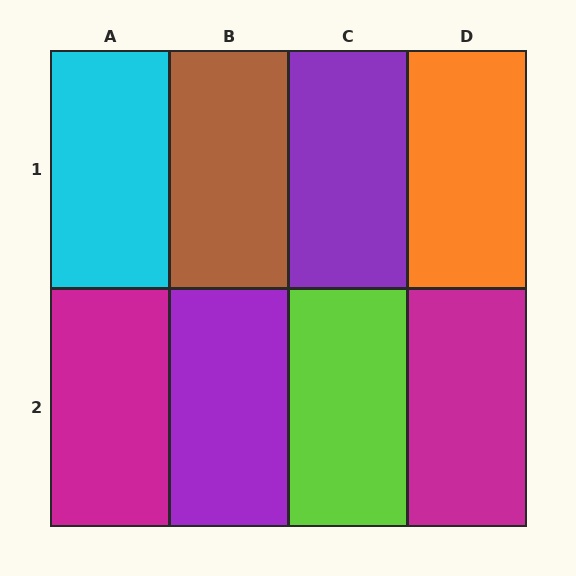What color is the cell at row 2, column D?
Magenta.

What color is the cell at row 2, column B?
Purple.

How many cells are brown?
1 cell is brown.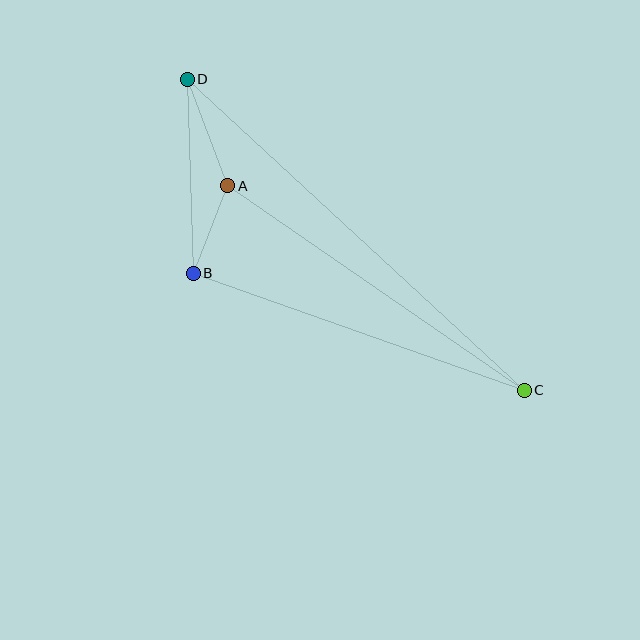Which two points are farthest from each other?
Points C and D are farthest from each other.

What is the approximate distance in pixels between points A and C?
The distance between A and C is approximately 360 pixels.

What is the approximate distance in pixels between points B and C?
The distance between B and C is approximately 351 pixels.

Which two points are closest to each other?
Points A and B are closest to each other.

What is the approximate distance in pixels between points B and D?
The distance between B and D is approximately 194 pixels.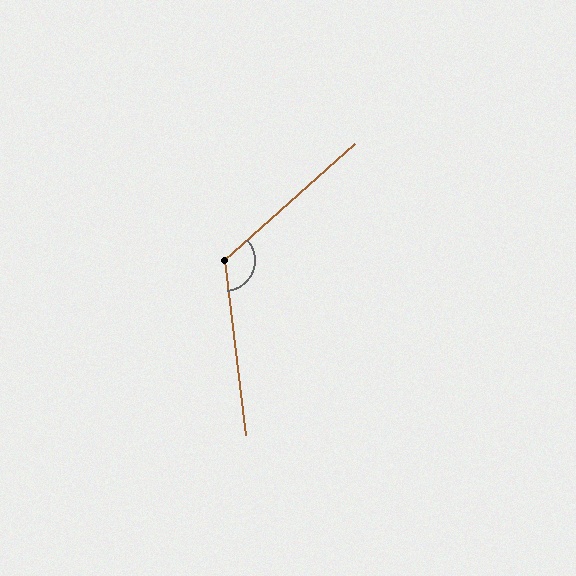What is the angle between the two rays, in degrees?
Approximately 125 degrees.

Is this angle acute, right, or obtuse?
It is obtuse.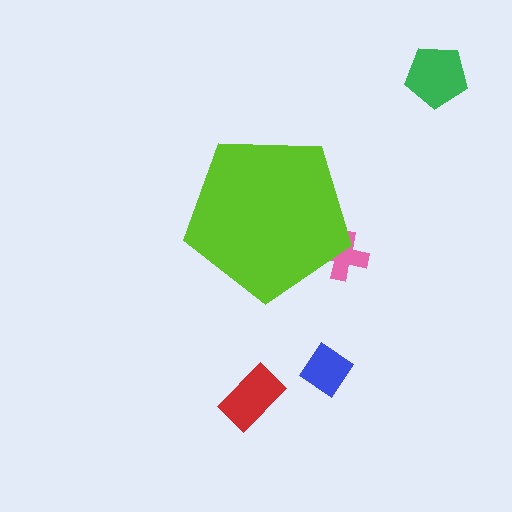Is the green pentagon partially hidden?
No, the green pentagon is fully visible.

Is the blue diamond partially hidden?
No, the blue diamond is fully visible.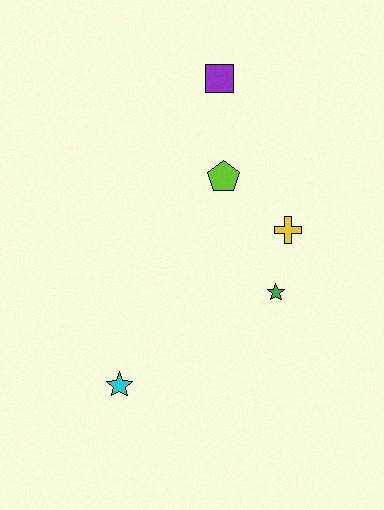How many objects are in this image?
There are 5 objects.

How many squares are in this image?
There is 1 square.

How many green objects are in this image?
There is 1 green object.